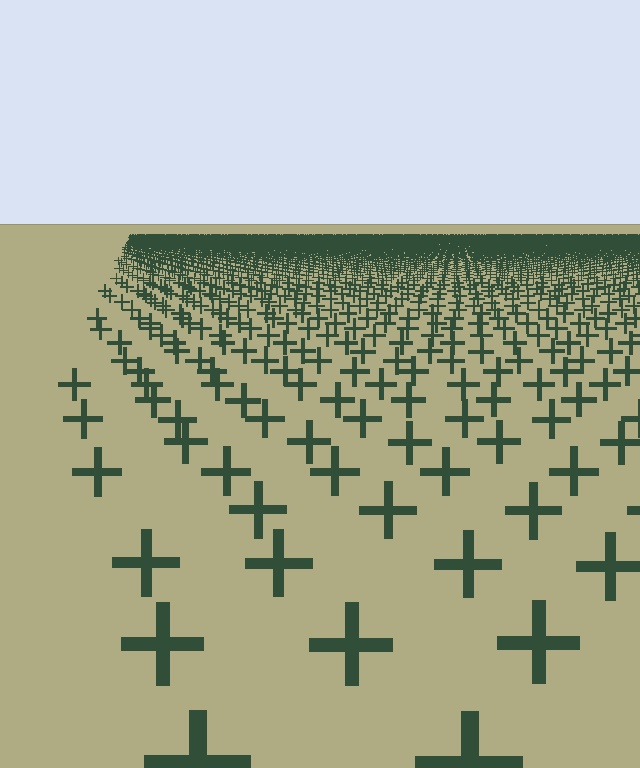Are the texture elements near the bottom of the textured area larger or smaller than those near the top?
Larger. Near the bottom, elements are closer to the viewer and appear at a bigger on-screen size.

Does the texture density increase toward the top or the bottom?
Density increases toward the top.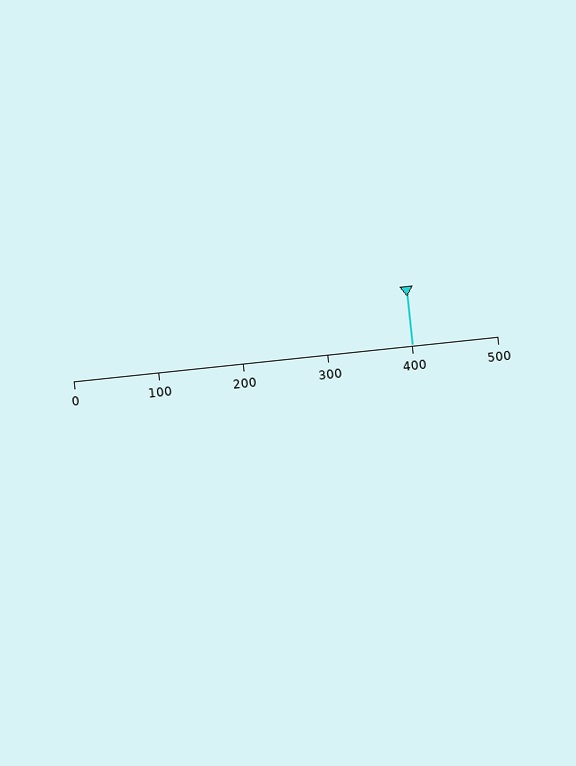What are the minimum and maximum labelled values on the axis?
The axis runs from 0 to 500.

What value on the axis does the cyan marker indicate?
The marker indicates approximately 400.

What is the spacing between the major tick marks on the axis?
The major ticks are spaced 100 apart.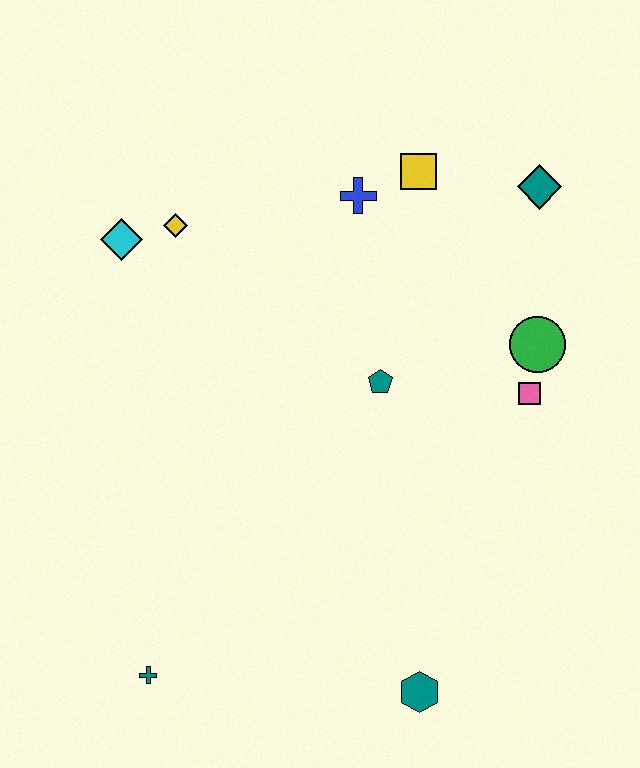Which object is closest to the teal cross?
The teal hexagon is closest to the teal cross.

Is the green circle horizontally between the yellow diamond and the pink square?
No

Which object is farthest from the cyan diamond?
The teal hexagon is farthest from the cyan diamond.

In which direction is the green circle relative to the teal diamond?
The green circle is below the teal diamond.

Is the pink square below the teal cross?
No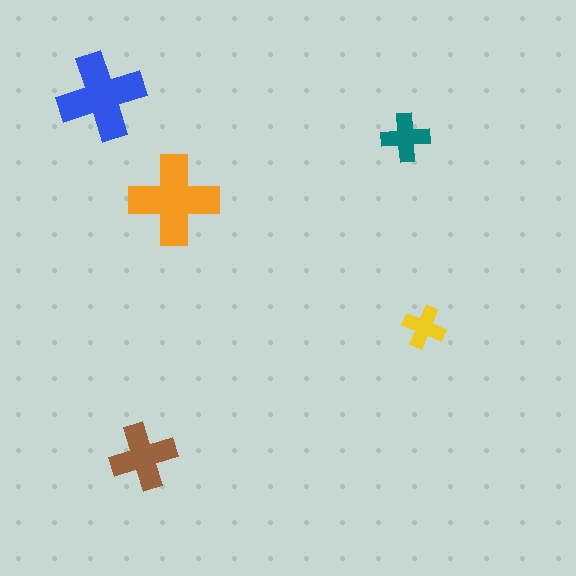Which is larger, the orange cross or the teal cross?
The orange one.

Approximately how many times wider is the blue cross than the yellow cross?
About 2 times wider.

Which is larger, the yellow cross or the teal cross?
The teal one.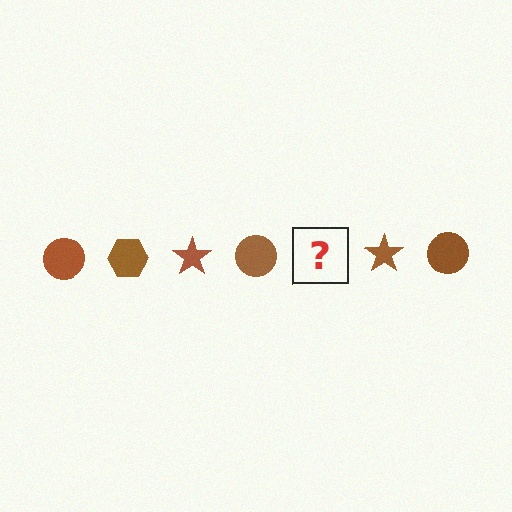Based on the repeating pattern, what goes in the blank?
The blank should be a brown hexagon.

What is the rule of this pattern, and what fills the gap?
The rule is that the pattern cycles through circle, hexagon, star shapes in brown. The gap should be filled with a brown hexagon.